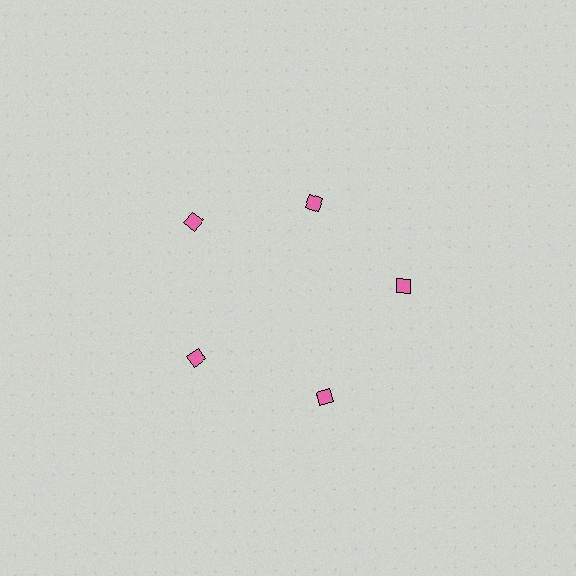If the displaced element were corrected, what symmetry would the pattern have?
It would have 5-fold rotational symmetry — the pattern would map onto itself every 72 degrees.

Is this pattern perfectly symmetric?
No. The 5 pink diamonds are arranged in a ring, but one element near the 1 o'clock position is pulled inward toward the center, breaking the 5-fold rotational symmetry.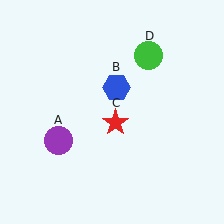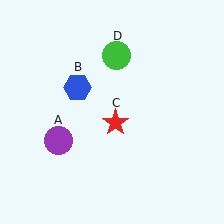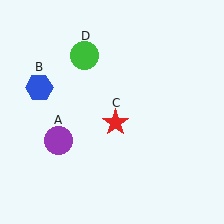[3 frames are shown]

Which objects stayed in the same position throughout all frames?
Purple circle (object A) and red star (object C) remained stationary.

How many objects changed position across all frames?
2 objects changed position: blue hexagon (object B), green circle (object D).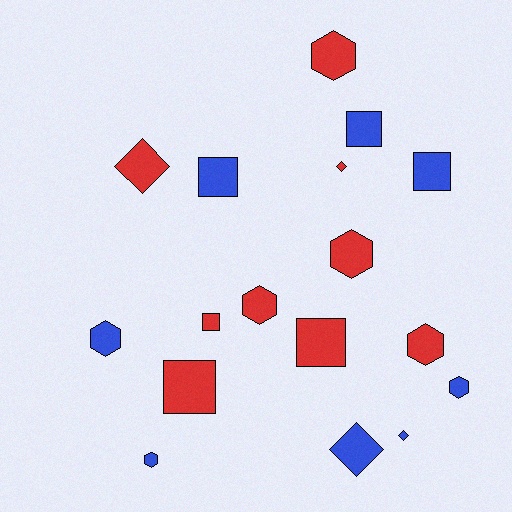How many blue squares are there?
There are 3 blue squares.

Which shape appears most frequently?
Hexagon, with 7 objects.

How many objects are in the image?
There are 17 objects.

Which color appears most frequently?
Red, with 9 objects.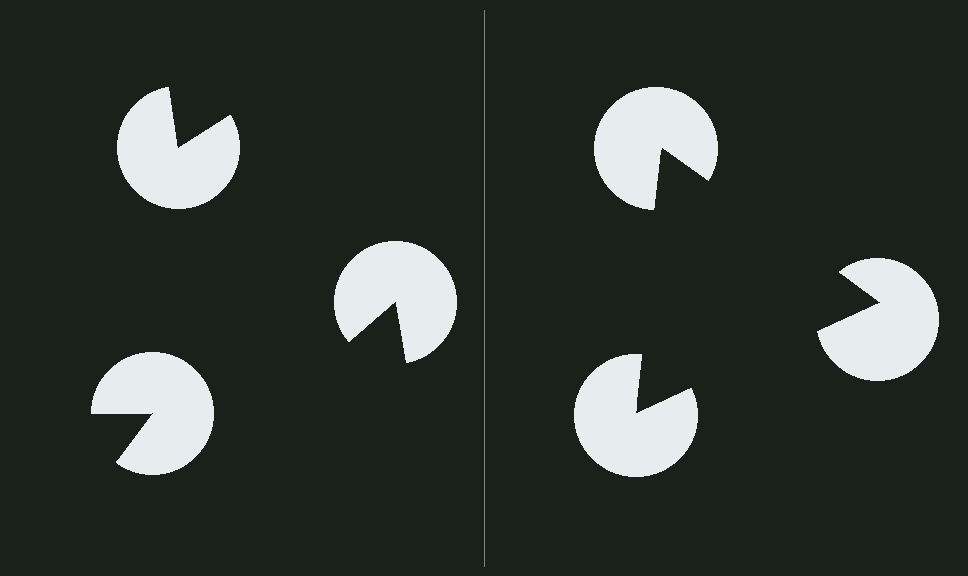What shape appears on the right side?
An illusory triangle.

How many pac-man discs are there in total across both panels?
6 — 3 on each side.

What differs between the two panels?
The pac-man discs are positioned identically on both sides; only the wedge orientations differ. On the right they align to a triangle; on the left they are misaligned.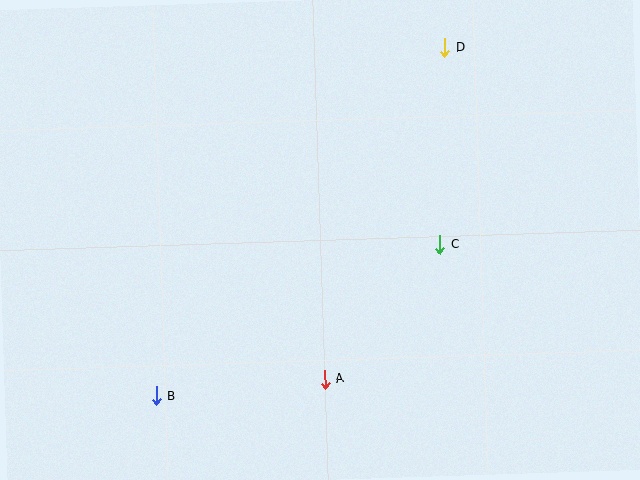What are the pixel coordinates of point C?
Point C is at (440, 244).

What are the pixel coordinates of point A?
Point A is at (325, 379).